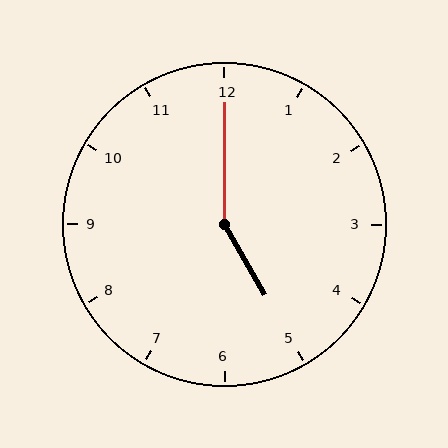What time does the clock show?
5:00.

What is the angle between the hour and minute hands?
Approximately 150 degrees.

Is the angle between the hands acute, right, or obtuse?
It is obtuse.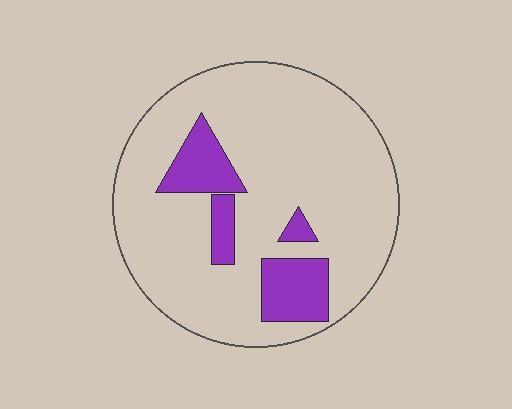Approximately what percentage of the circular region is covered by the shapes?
Approximately 15%.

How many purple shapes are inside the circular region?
4.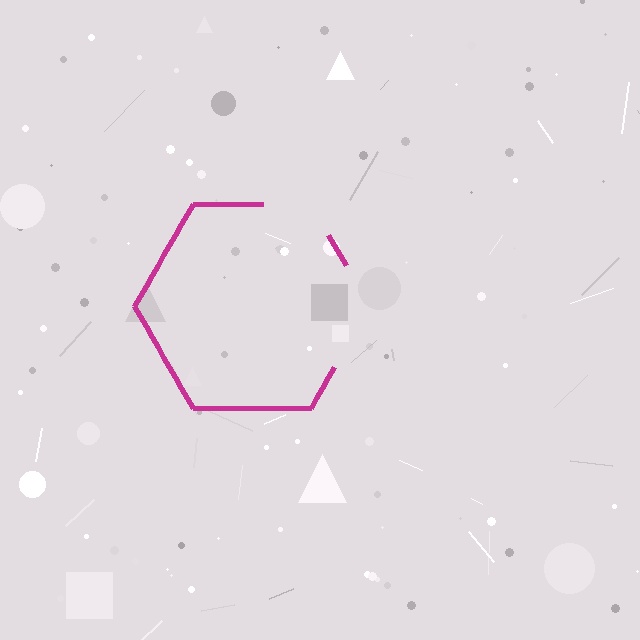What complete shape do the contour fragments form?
The contour fragments form a hexagon.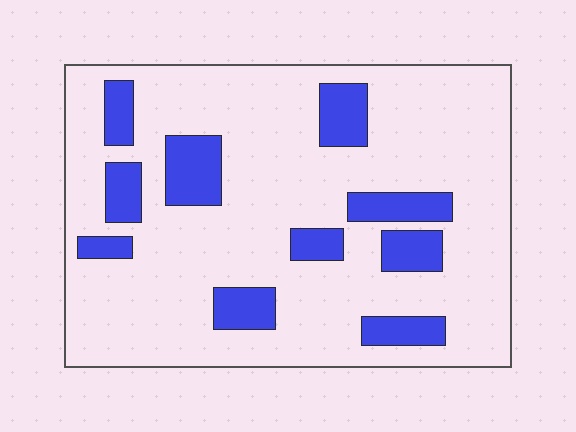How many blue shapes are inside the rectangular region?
10.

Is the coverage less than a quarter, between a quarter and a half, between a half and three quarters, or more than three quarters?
Less than a quarter.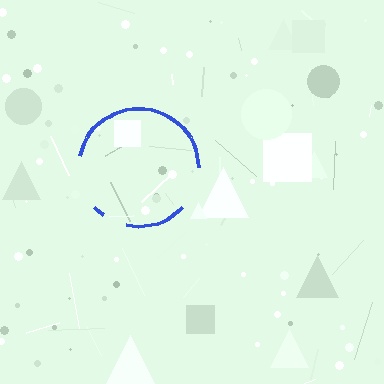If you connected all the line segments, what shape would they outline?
They would outline a circle.